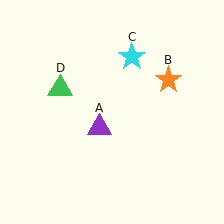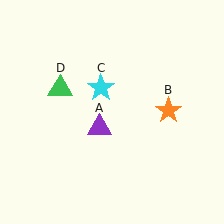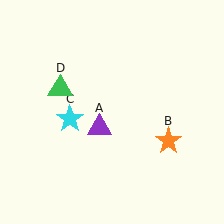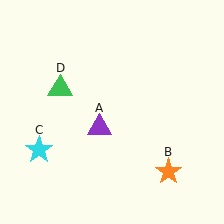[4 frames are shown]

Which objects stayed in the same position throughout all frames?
Purple triangle (object A) and green triangle (object D) remained stationary.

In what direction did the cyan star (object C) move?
The cyan star (object C) moved down and to the left.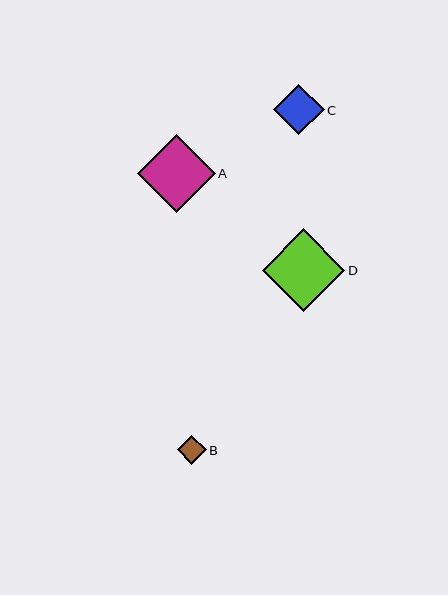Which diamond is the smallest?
Diamond B is the smallest with a size of approximately 29 pixels.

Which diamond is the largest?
Diamond D is the largest with a size of approximately 82 pixels.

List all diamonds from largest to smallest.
From largest to smallest: D, A, C, B.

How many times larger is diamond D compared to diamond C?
Diamond D is approximately 1.6 times the size of diamond C.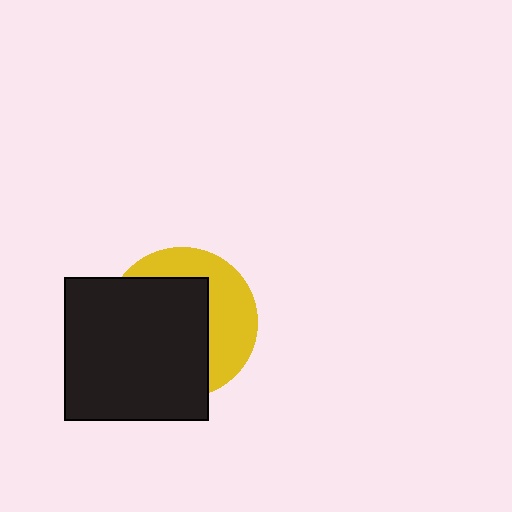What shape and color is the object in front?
The object in front is a black square.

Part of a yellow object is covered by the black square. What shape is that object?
It is a circle.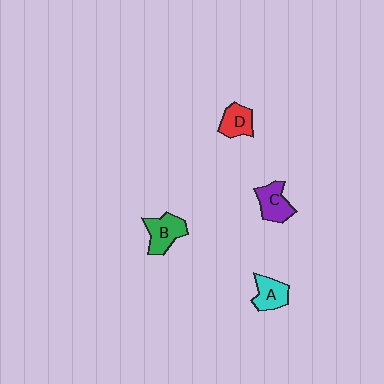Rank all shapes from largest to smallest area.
From largest to smallest: B (green), C (purple), A (cyan), D (red).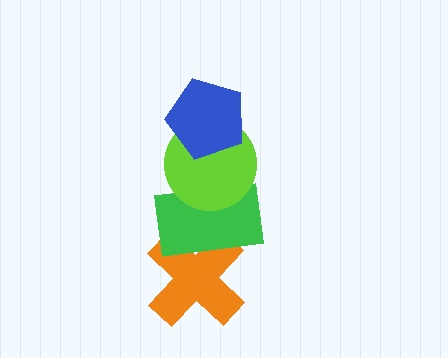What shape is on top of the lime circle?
The blue pentagon is on top of the lime circle.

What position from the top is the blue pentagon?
The blue pentagon is 1st from the top.